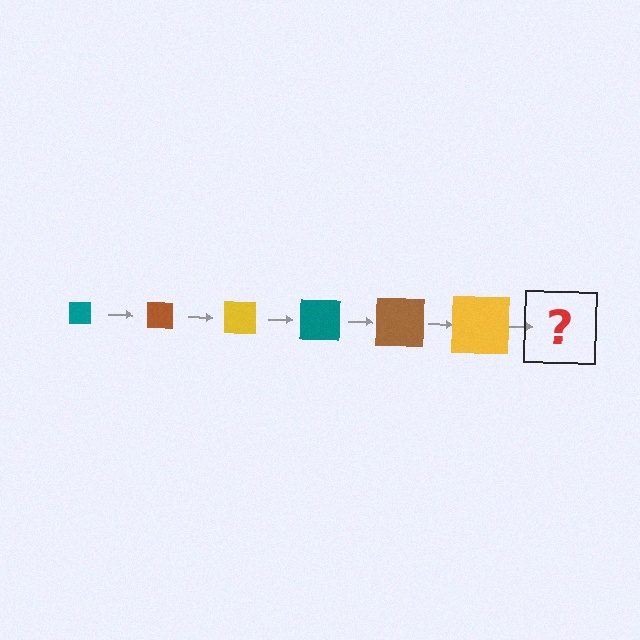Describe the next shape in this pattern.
It should be a teal square, larger than the previous one.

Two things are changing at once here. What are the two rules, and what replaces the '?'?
The two rules are that the square grows larger each step and the color cycles through teal, brown, and yellow. The '?' should be a teal square, larger than the previous one.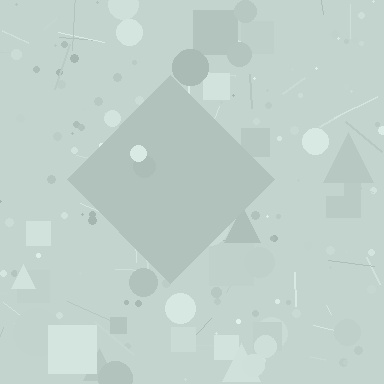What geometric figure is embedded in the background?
A diamond is embedded in the background.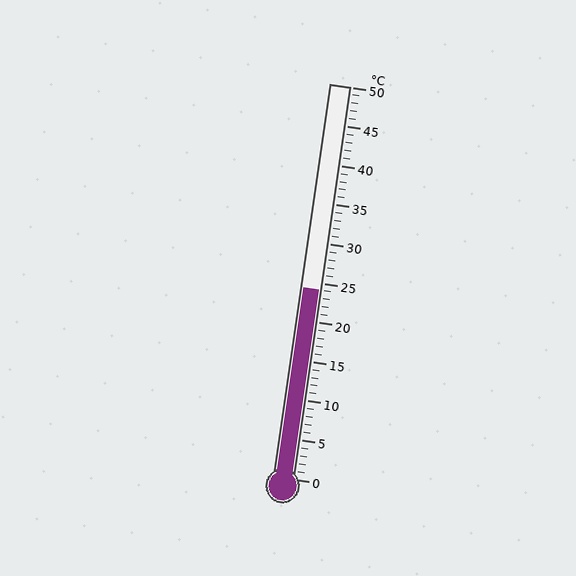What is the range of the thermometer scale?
The thermometer scale ranges from 0°C to 50°C.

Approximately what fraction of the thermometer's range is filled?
The thermometer is filled to approximately 50% of its range.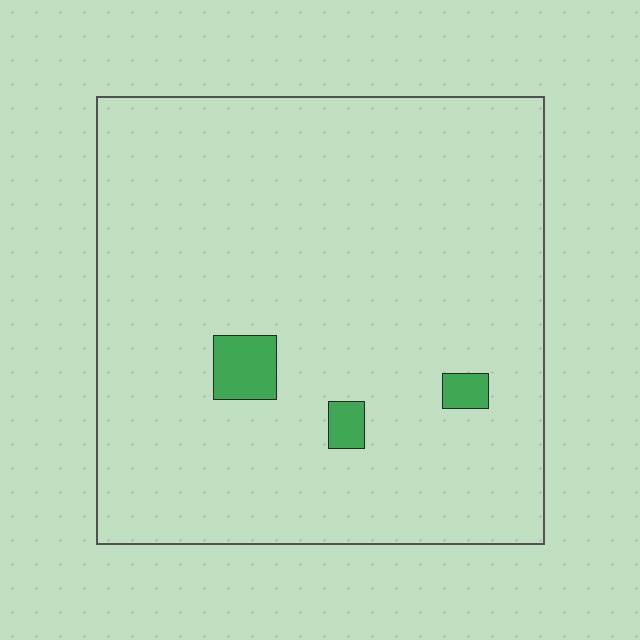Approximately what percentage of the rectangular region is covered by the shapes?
Approximately 5%.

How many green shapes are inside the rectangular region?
3.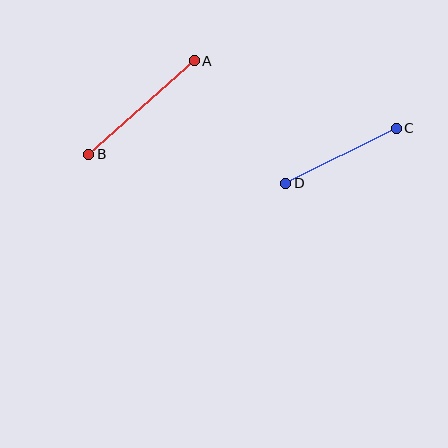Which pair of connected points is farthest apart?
Points A and B are farthest apart.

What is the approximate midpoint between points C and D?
The midpoint is at approximately (341, 156) pixels.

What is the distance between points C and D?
The distance is approximately 124 pixels.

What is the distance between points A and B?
The distance is approximately 141 pixels.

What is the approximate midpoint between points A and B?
The midpoint is at approximately (141, 108) pixels.